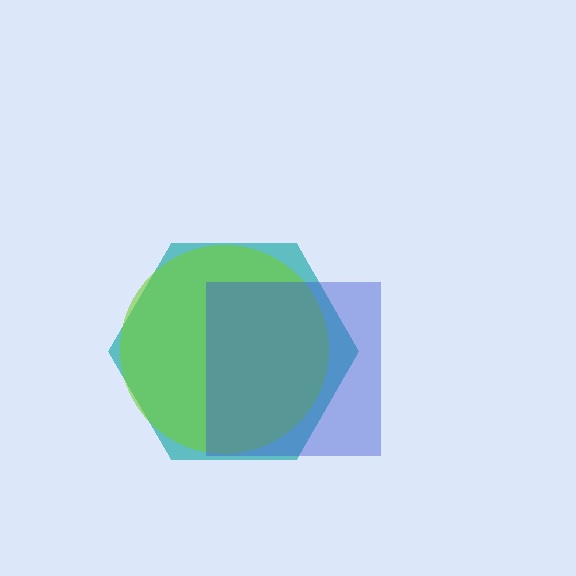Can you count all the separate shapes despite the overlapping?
Yes, there are 3 separate shapes.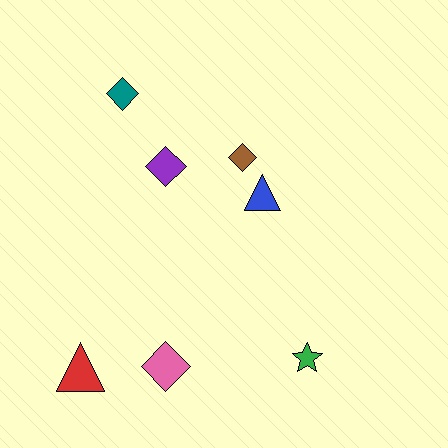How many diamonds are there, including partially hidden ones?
There are 4 diamonds.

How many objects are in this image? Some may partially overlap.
There are 7 objects.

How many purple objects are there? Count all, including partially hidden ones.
There is 1 purple object.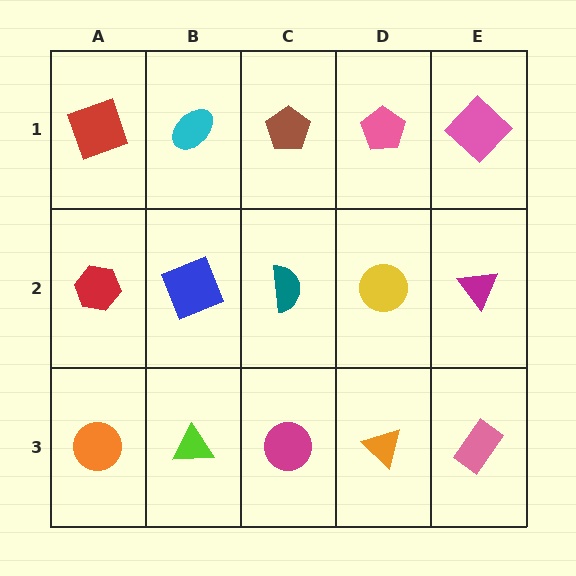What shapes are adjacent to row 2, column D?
A pink pentagon (row 1, column D), an orange triangle (row 3, column D), a teal semicircle (row 2, column C), a magenta triangle (row 2, column E).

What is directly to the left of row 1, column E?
A pink pentagon.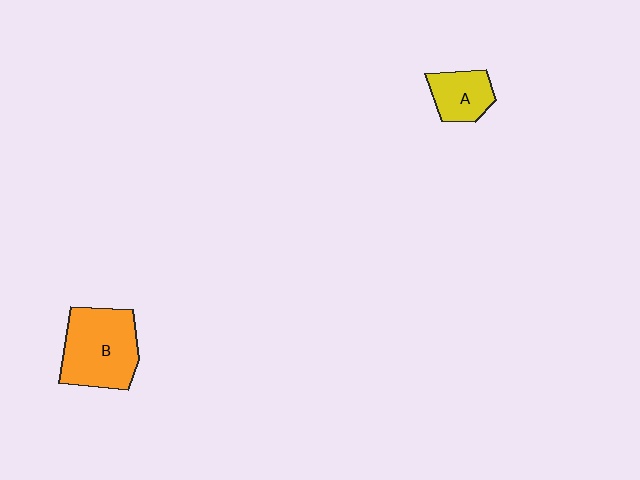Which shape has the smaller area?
Shape A (yellow).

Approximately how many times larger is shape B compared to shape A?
Approximately 2.0 times.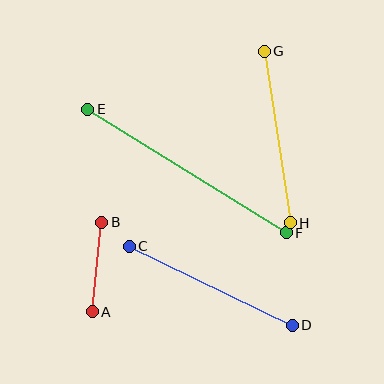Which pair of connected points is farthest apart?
Points E and F are farthest apart.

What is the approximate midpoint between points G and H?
The midpoint is at approximately (277, 137) pixels.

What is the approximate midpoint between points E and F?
The midpoint is at approximately (187, 171) pixels.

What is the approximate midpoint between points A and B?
The midpoint is at approximately (97, 267) pixels.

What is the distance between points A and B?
The distance is approximately 90 pixels.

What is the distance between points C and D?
The distance is approximately 181 pixels.